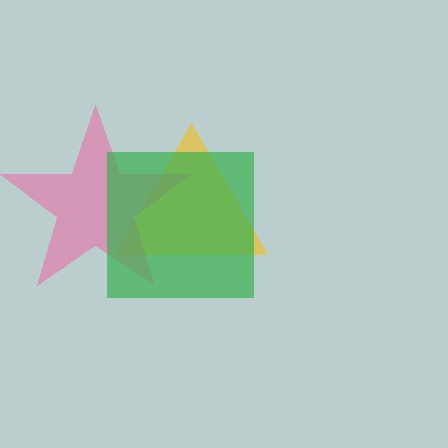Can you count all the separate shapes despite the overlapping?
Yes, there are 3 separate shapes.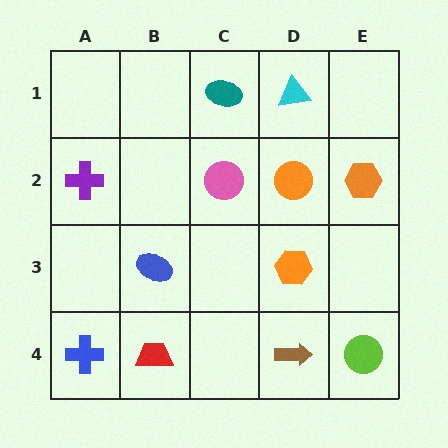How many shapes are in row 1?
2 shapes.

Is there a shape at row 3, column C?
No, that cell is empty.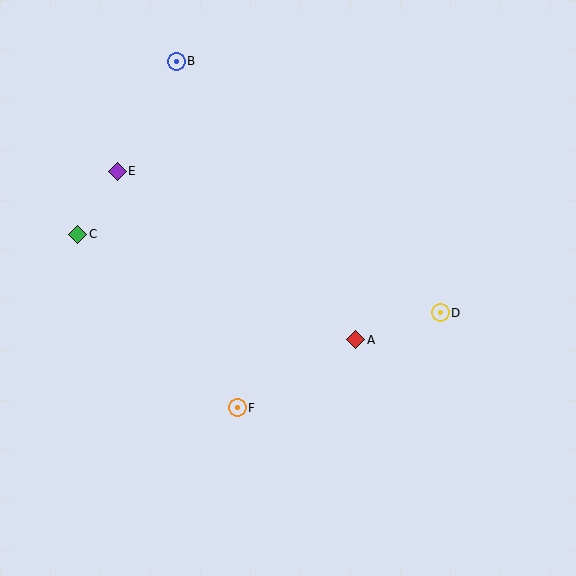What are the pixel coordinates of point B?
Point B is at (176, 61).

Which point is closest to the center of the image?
Point A at (356, 340) is closest to the center.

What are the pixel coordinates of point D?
Point D is at (440, 313).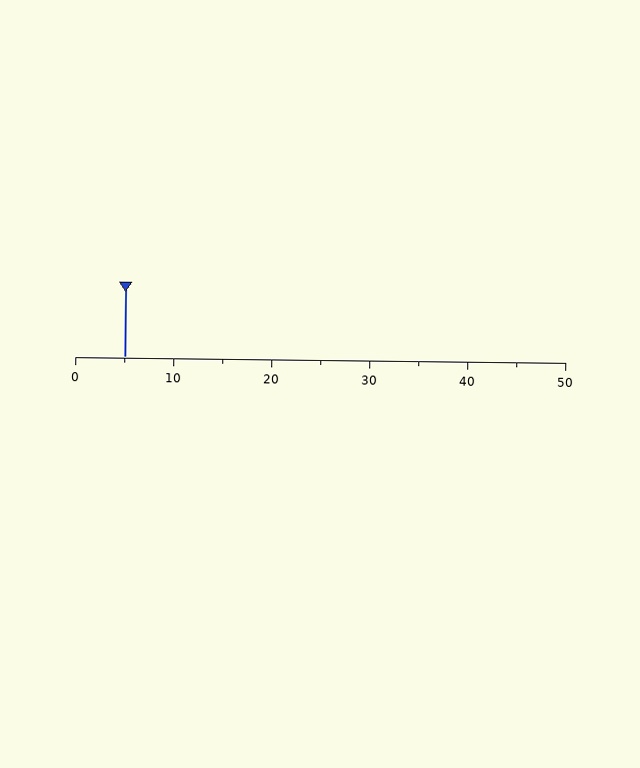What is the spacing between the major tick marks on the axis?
The major ticks are spaced 10 apart.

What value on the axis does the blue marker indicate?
The marker indicates approximately 5.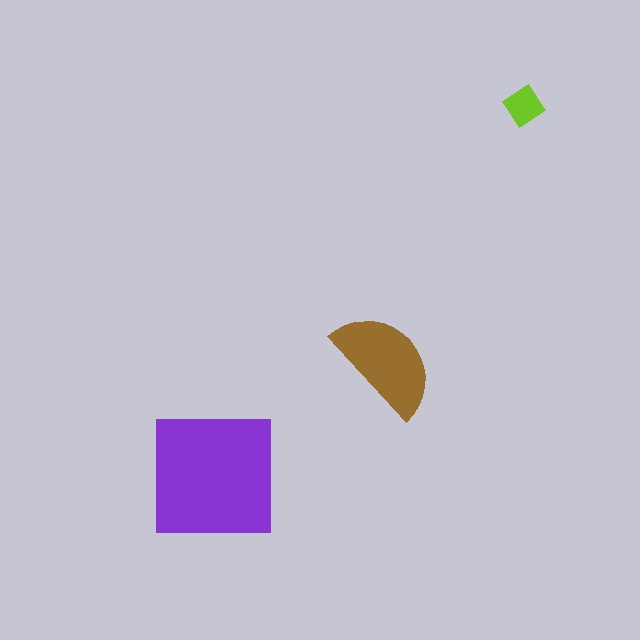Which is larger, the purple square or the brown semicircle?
The purple square.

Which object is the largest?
The purple square.